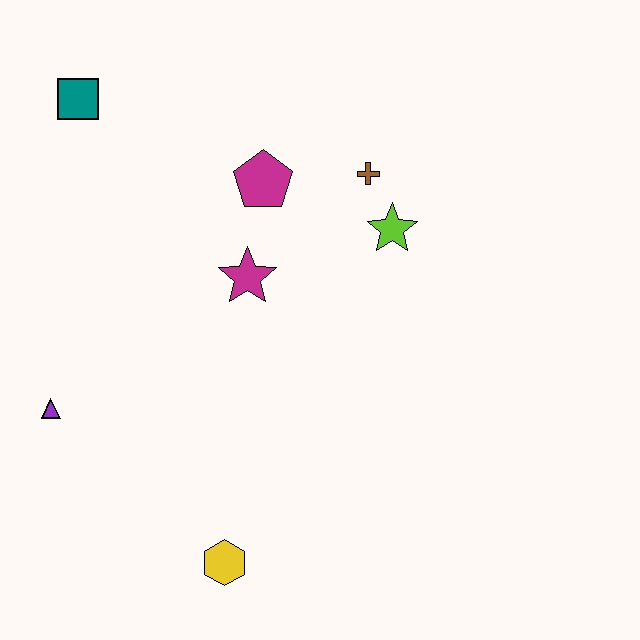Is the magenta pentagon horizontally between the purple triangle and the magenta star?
No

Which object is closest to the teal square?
The magenta pentagon is closest to the teal square.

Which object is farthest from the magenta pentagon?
The yellow hexagon is farthest from the magenta pentagon.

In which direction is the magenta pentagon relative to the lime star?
The magenta pentagon is to the left of the lime star.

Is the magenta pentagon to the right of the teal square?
Yes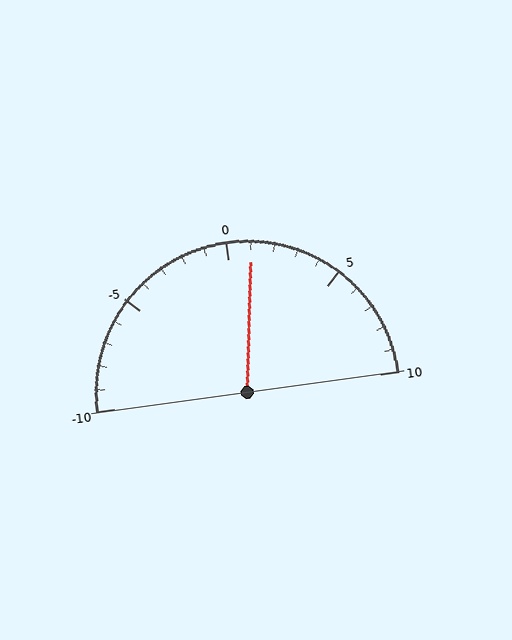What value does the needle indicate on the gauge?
The needle indicates approximately 1.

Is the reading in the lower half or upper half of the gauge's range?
The reading is in the upper half of the range (-10 to 10).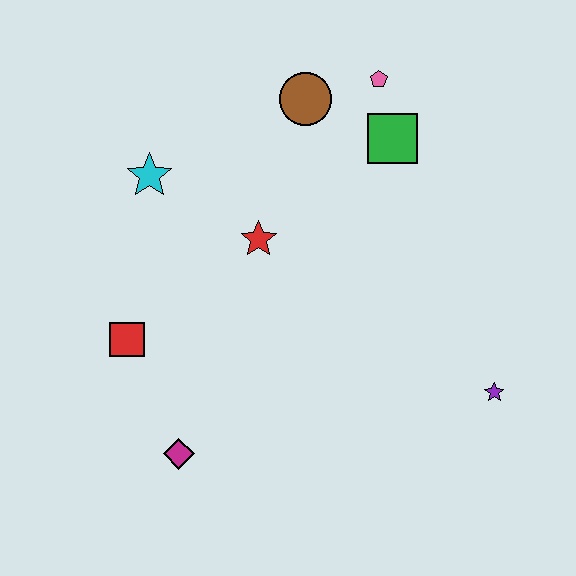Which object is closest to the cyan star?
The red star is closest to the cyan star.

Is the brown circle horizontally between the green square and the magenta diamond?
Yes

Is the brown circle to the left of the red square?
No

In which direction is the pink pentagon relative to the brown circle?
The pink pentagon is to the right of the brown circle.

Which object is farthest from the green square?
The magenta diamond is farthest from the green square.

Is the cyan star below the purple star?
No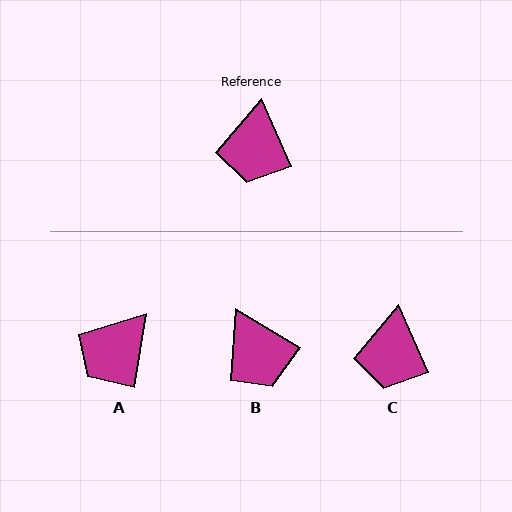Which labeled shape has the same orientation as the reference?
C.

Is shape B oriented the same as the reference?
No, it is off by about 35 degrees.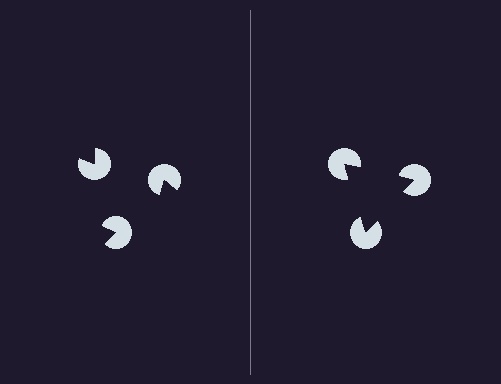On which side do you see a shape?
An illusory triangle appears on the right side. On the left side the wedge cuts are rotated, so no coherent shape forms.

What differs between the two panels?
The pac-man discs are positioned identically on both sides; only the wedge orientations differ. On the right they align to a triangle; on the left they are misaligned.